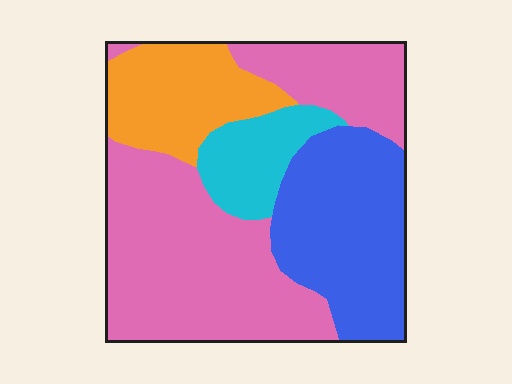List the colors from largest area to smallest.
From largest to smallest: pink, blue, orange, cyan.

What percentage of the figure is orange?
Orange takes up less than a quarter of the figure.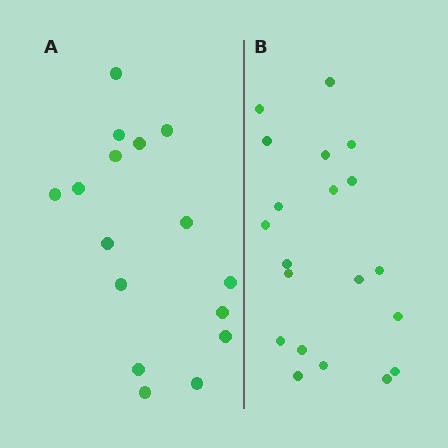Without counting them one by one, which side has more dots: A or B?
Region B (the right region) has more dots.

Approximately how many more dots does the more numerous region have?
Region B has about 4 more dots than region A.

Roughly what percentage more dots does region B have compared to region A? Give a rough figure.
About 25% more.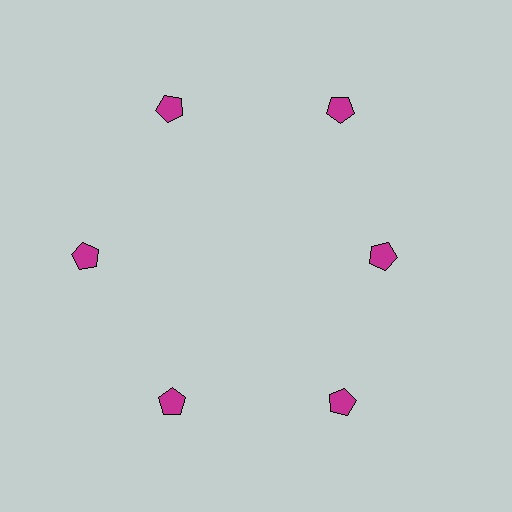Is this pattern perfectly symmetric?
No. The 6 magenta pentagons are arranged in a ring, but one element near the 3 o'clock position is pulled inward toward the center, breaking the 6-fold rotational symmetry.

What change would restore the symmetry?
The symmetry would be restored by moving it outward, back onto the ring so that all 6 pentagons sit at equal angles and equal distance from the center.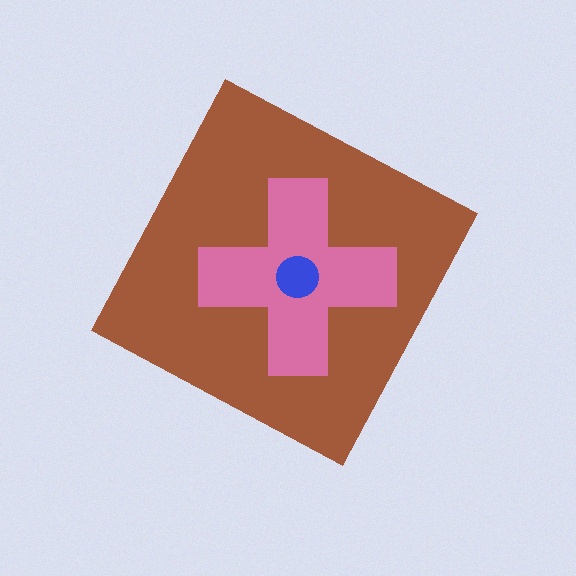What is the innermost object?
The blue circle.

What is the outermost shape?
The brown diamond.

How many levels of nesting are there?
3.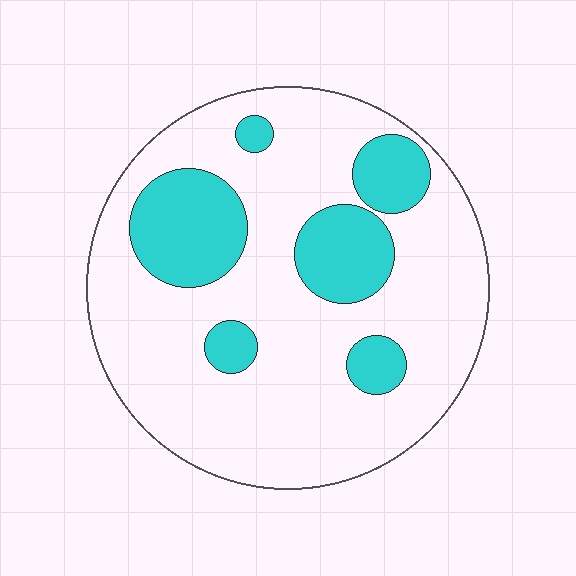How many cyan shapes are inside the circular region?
6.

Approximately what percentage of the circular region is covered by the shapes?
Approximately 25%.